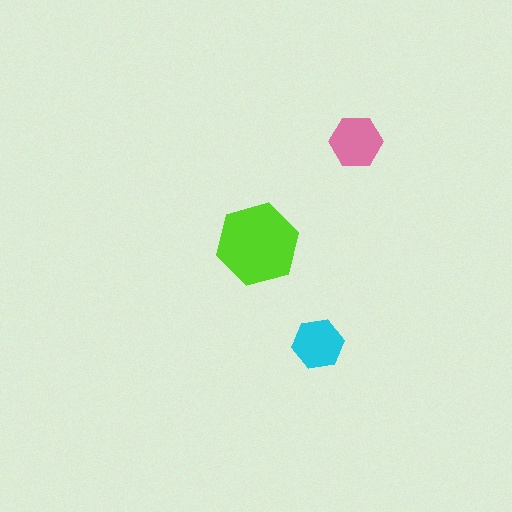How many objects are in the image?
There are 3 objects in the image.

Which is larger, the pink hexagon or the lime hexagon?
The lime one.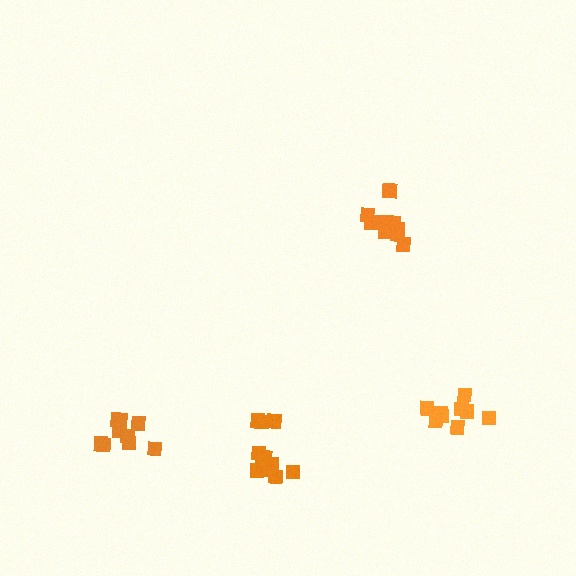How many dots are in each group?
Group 1: 9 dots, Group 2: 10 dots, Group 3: 11 dots, Group 4: 9 dots (39 total).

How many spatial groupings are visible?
There are 4 spatial groupings.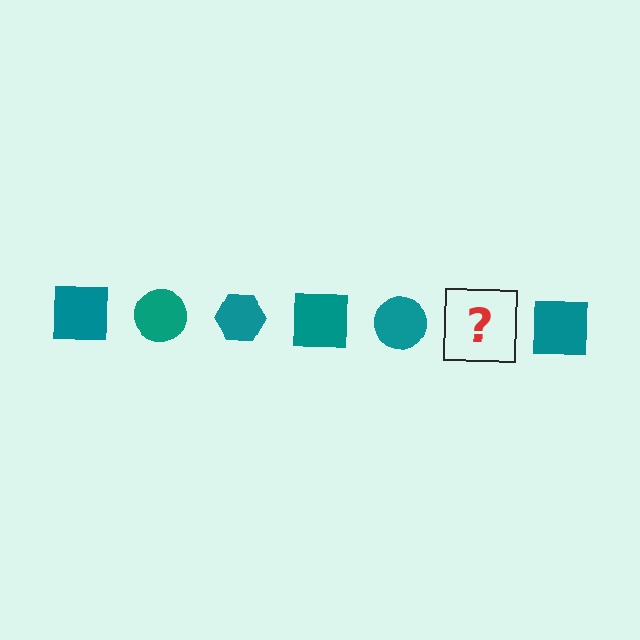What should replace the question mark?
The question mark should be replaced with a teal hexagon.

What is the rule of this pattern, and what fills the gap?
The rule is that the pattern cycles through square, circle, hexagon shapes in teal. The gap should be filled with a teal hexagon.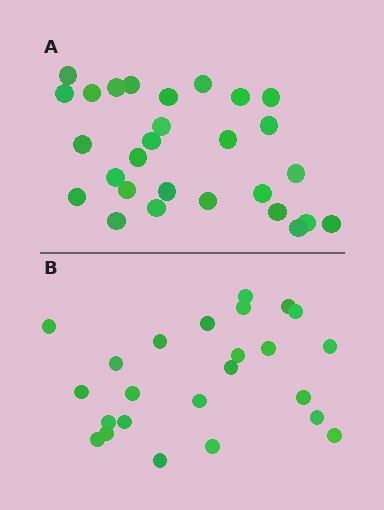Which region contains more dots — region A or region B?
Region A (the top region) has more dots.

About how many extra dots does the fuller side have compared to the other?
Region A has about 4 more dots than region B.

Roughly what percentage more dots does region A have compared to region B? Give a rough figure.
About 15% more.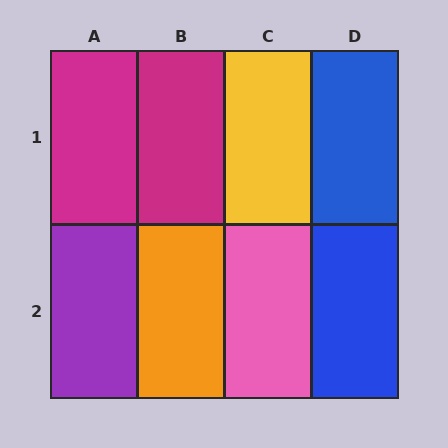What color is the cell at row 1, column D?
Blue.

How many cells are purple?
1 cell is purple.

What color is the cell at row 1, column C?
Yellow.